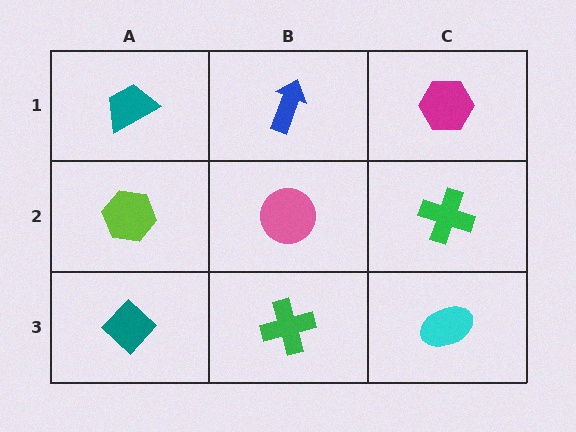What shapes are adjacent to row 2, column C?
A magenta hexagon (row 1, column C), a cyan ellipse (row 3, column C), a pink circle (row 2, column B).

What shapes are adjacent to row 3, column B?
A pink circle (row 2, column B), a teal diamond (row 3, column A), a cyan ellipse (row 3, column C).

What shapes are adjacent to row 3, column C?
A green cross (row 2, column C), a green cross (row 3, column B).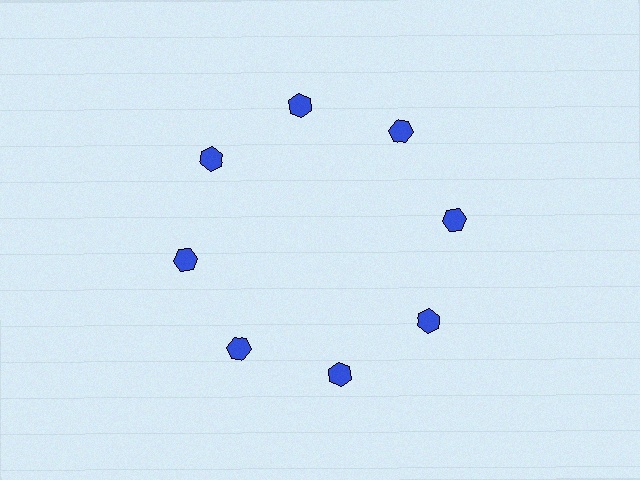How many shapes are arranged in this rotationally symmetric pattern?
There are 8 shapes, arranged in 8 groups of 1.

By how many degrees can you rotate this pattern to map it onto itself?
The pattern maps onto itself every 45 degrees of rotation.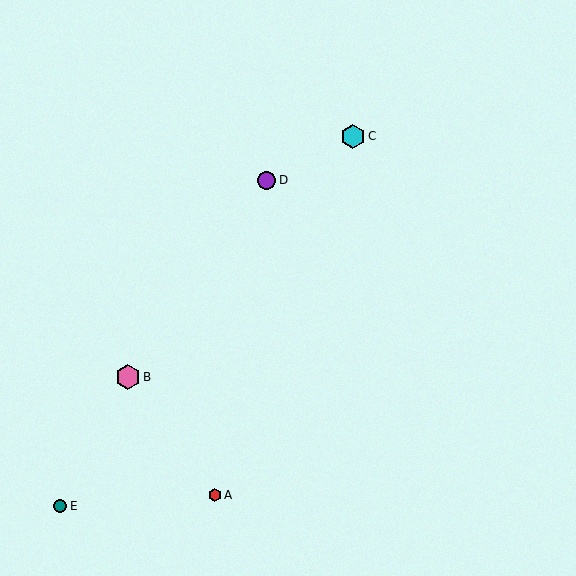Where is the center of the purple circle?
The center of the purple circle is at (267, 180).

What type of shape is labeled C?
Shape C is a cyan hexagon.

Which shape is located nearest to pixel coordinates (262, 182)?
The purple circle (labeled D) at (267, 180) is nearest to that location.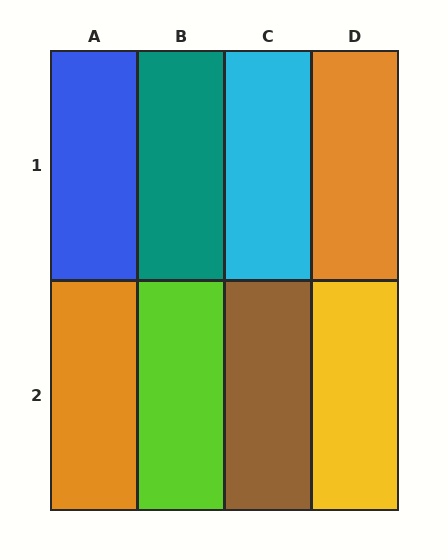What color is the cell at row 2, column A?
Orange.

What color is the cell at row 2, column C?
Brown.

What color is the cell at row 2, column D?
Yellow.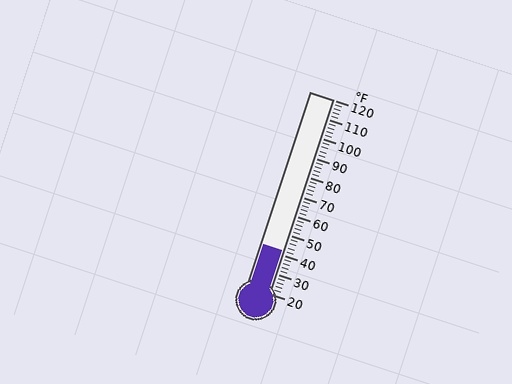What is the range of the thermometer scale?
The thermometer scale ranges from 20°F to 120°F.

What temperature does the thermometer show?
The thermometer shows approximately 42°F.